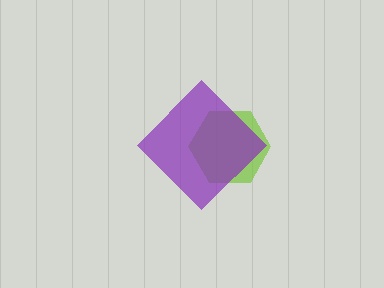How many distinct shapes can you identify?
There are 2 distinct shapes: a lime hexagon, a purple diamond.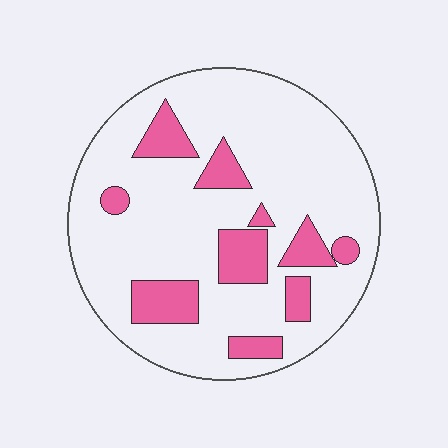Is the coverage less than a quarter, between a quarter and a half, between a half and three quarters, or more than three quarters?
Less than a quarter.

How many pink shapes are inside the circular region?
10.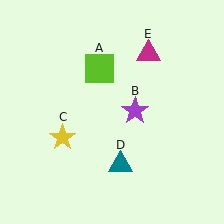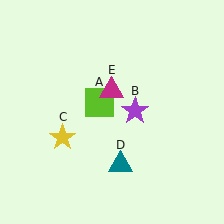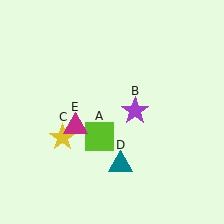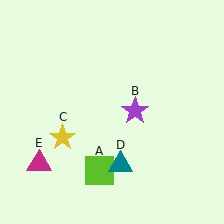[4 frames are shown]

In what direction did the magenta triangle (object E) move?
The magenta triangle (object E) moved down and to the left.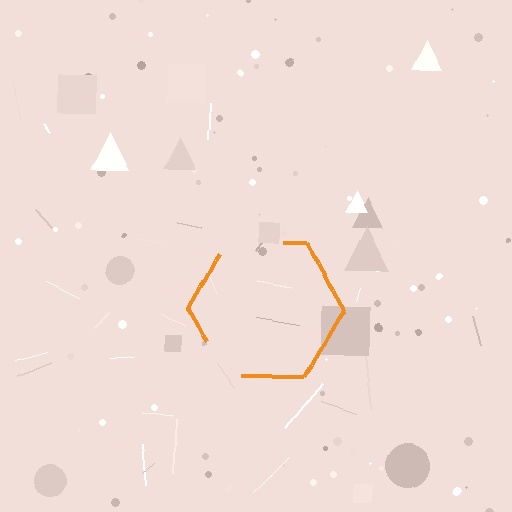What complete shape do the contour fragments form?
The contour fragments form a hexagon.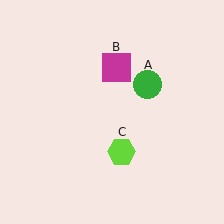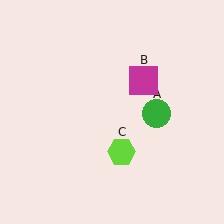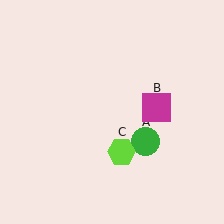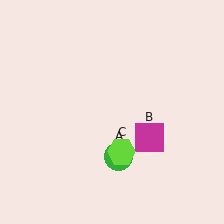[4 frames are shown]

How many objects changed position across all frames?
2 objects changed position: green circle (object A), magenta square (object B).